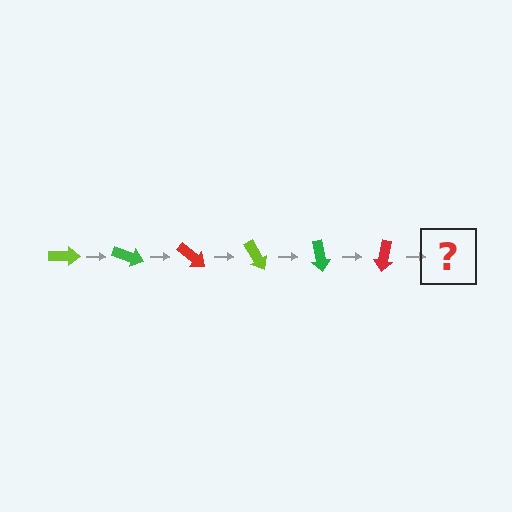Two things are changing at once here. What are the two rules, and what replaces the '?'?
The two rules are that it rotates 20 degrees each step and the color cycles through lime, green, and red. The '?' should be a lime arrow, rotated 120 degrees from the start.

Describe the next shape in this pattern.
It should be a lime arrow, rotated 120 degrees from the start.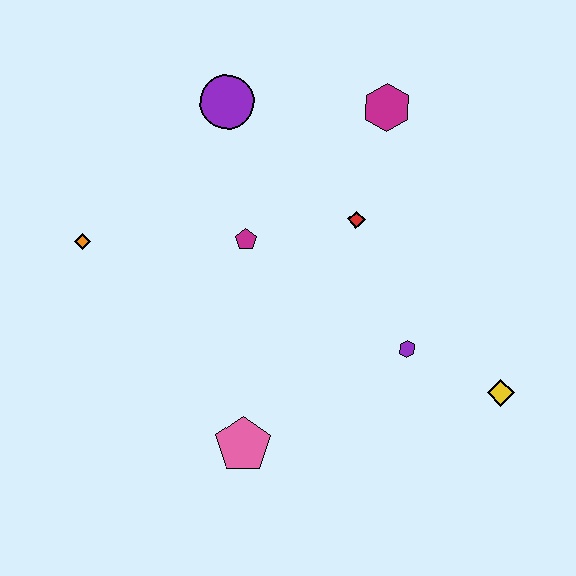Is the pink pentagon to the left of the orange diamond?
No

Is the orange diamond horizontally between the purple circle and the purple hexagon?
No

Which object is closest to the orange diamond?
The magenta pentagon is closest to the orange diamond.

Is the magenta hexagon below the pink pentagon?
No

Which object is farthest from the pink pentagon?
The magenta hexagon is farthest from the pink pentagon.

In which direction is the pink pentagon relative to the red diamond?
The pink pentagon is below the red diamond.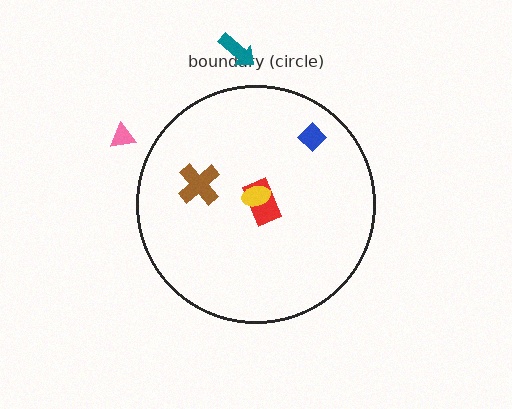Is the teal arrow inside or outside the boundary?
Outside.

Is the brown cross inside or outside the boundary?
Inside.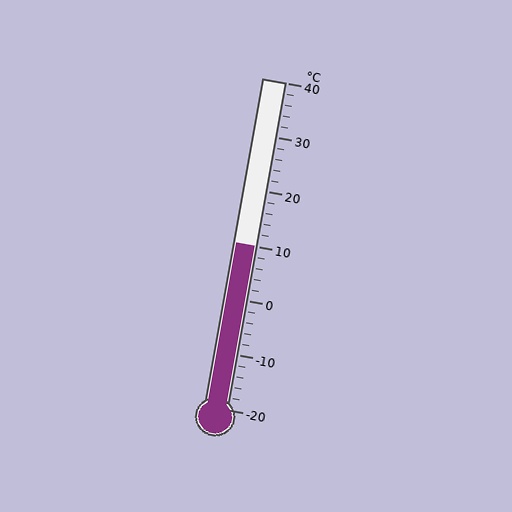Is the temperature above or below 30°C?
The temperature is below 30°C.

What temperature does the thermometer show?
The thermometer shows approximately 10°C.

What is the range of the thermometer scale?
The thermometer scale ranges from -20°C to 40°C.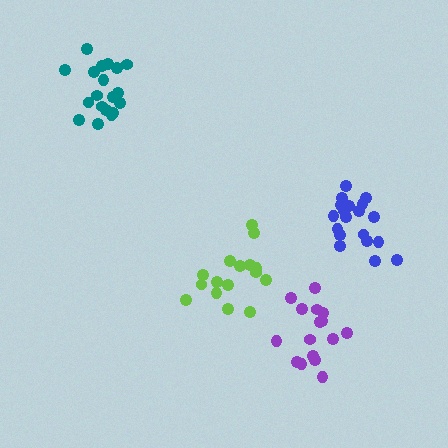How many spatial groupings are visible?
There are 4 spatial groupings.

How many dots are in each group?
Group 1: 16 dots, Group 2: 19 dots, Group 3: 16 dots, Group 4: 19 dots (70 total).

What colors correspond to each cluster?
The clusters are colored: purple, blue, lime, teal.